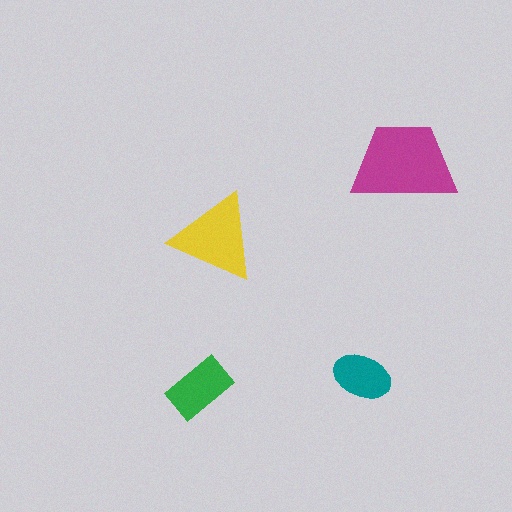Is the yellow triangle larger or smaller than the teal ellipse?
Larger.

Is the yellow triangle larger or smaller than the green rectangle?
Larger.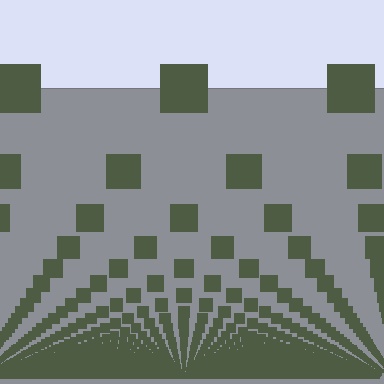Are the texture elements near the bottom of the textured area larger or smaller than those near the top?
Smaller. The gradient is inverted — elements near the bottom are smaller and denser.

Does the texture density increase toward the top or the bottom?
Density increases toward the bottom.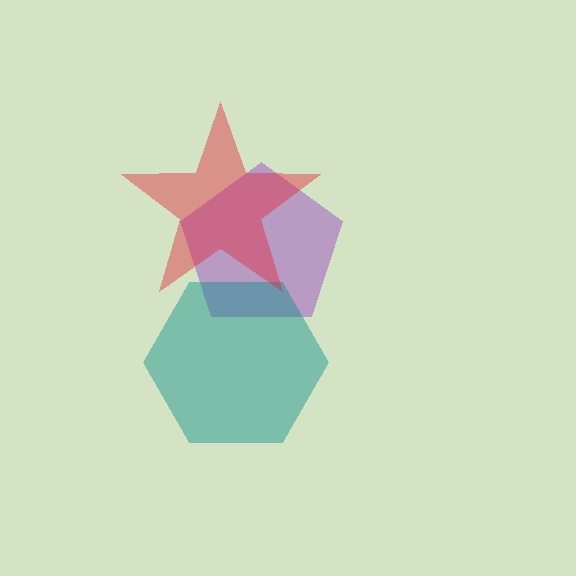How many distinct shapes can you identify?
There are 3 distinct shapes: a purple pentagon, a teal hexagon, a red star.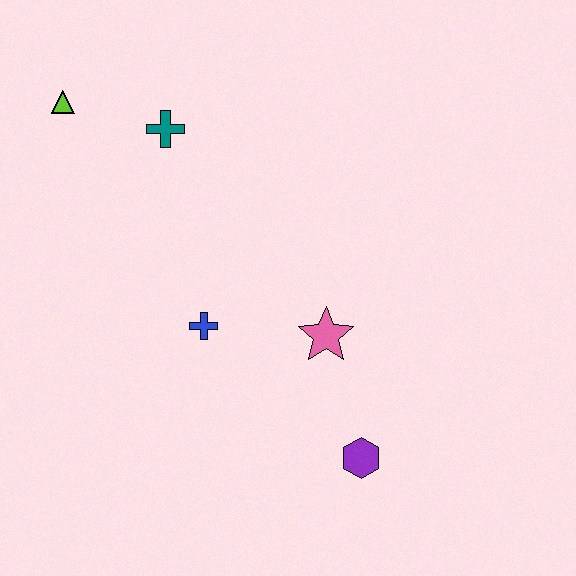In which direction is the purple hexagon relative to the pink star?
The purple hexagon is below the pink star.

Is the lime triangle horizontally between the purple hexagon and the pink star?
No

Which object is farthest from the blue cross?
The lime triangle is farthest from the blue cross.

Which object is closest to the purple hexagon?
The pink star is closest to the purple hexagon.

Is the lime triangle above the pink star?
Yes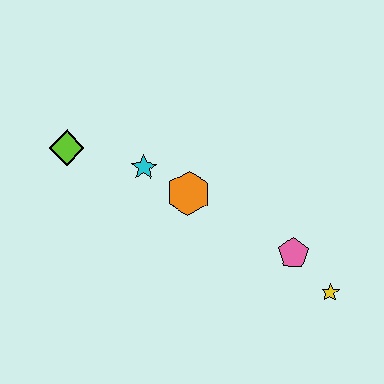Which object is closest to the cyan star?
The orange hexagon is closest to the cyan star.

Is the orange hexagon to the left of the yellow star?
Yes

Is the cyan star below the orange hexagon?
No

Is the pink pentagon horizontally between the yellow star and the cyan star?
Yes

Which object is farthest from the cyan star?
The yellow star is farthest from the cyan star.